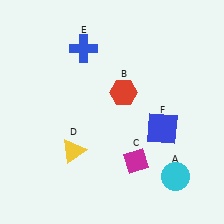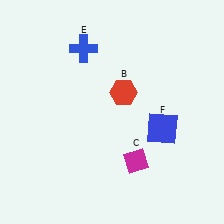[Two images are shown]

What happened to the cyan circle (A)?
The cyan circle (A) was removed in Image 2. It was in the bottom-right area of Image 1.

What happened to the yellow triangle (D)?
The yellow triangle (D) was removed in Image 2. It was in the bottom-left area of Image 1.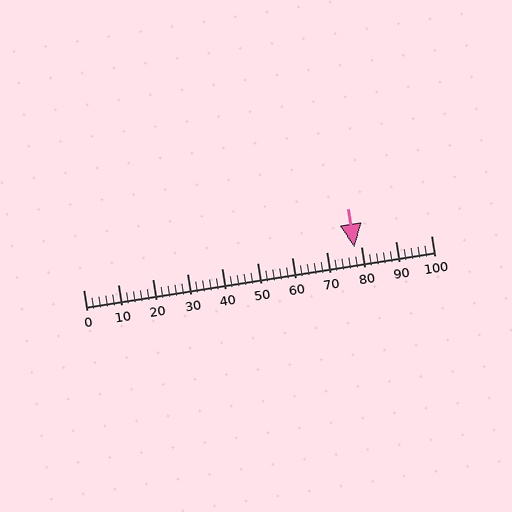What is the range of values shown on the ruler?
The ruler shows values from 0 to 100.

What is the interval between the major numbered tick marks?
The major tick marks are spaced 10 units apart.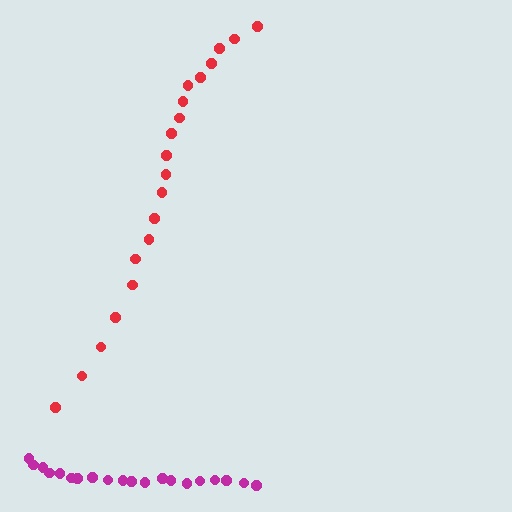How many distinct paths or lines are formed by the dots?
There are 2 distinct paths.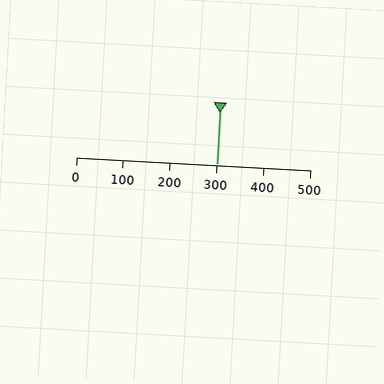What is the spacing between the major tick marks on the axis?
The major ticks are spaced 100 apart.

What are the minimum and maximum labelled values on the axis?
The axis runs from 0 to 500.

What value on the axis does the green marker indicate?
The marker indicates approximately 300.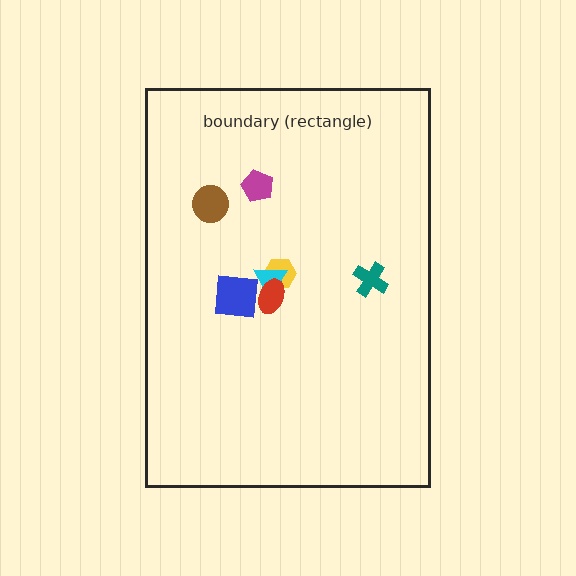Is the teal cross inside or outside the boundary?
Inside.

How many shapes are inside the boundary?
7 inside, 0 outside.